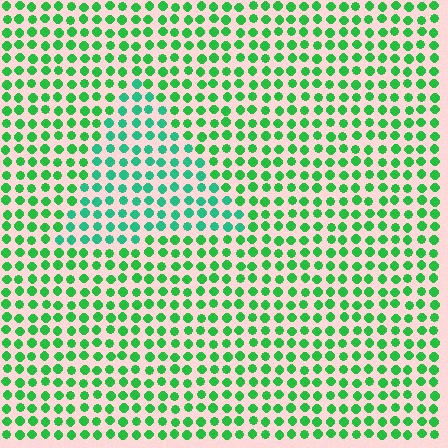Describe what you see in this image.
The image is filled with small green elements in a uniform arrangement. A triangle-shaped region is visible where the elements are tinted to a slightly different hue, forming a subtle color boundary.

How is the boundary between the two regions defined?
The boundary is defined purely by a slight shift in hue (about 27 degrees). Spacing, size, and orientation are identical on both sides.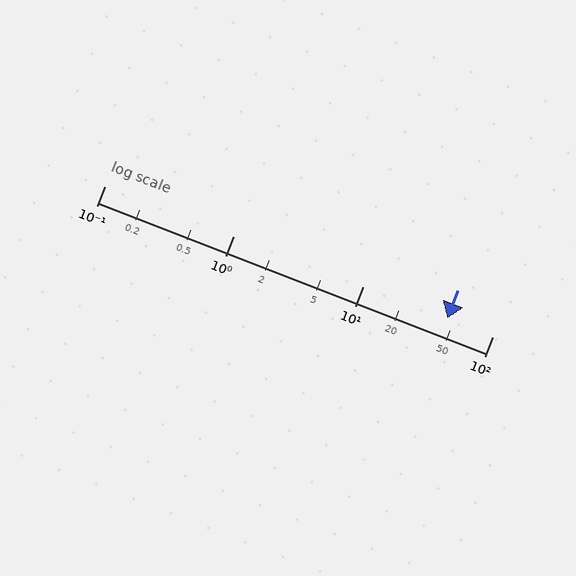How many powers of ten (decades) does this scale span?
The scale spans 3 decades, from 0.1 to 100.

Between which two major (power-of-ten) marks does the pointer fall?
The pointer is between 10 and 100.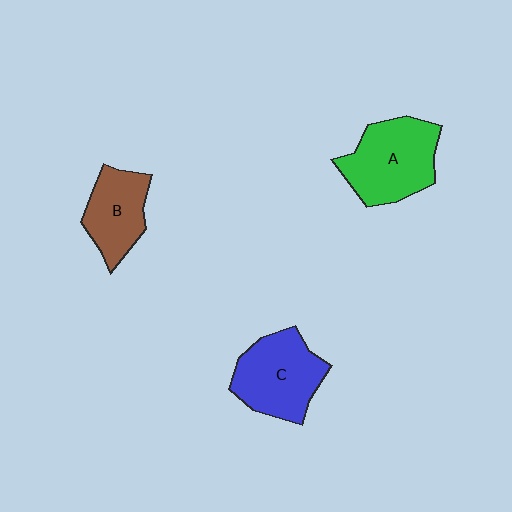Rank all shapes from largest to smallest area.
From largest to smallest: A (green), C (blue), B (brown).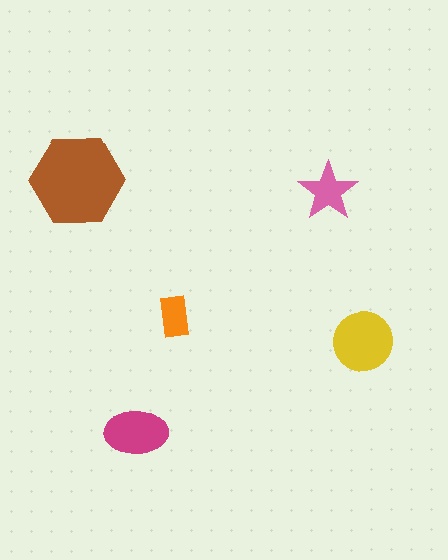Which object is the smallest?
The orange rectangle.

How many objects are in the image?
There are 5 objects in the image.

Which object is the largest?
The brown hexagon.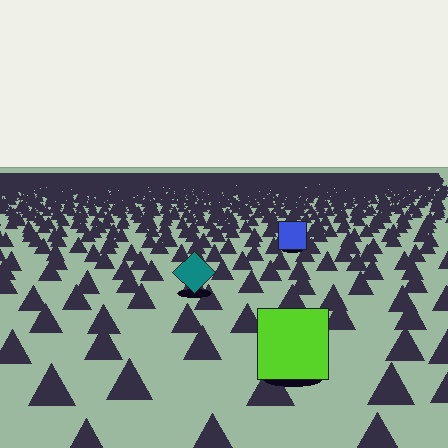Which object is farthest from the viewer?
The blue square is farthest from the viewer. It appears smaller and the ground texture around it is denser.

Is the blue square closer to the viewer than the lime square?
No. The lime square is closer — you can tell from the texture gradient: the ground texture is coarser near it.